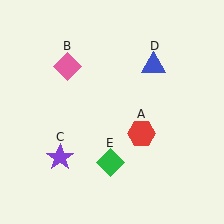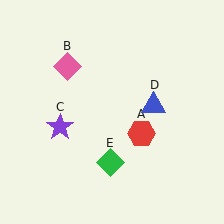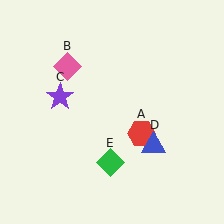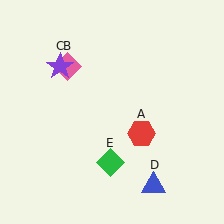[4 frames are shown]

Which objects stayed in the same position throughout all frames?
Red hexagon (object A) and pink diamond (object B) and green diamond (object E) remained stationary.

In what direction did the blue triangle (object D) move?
The blue triangle (object D) moved down.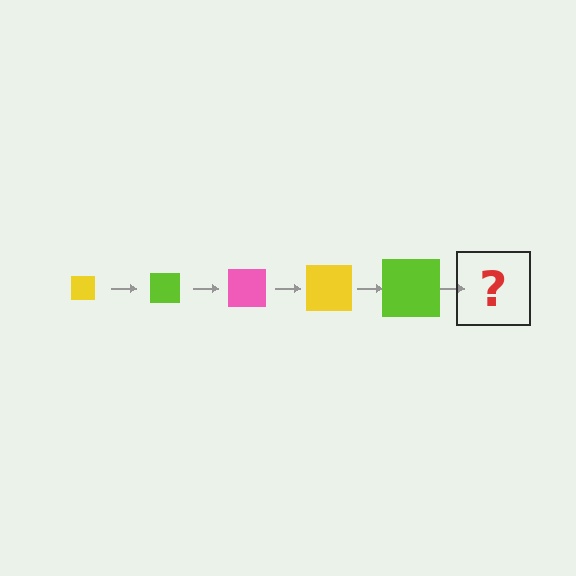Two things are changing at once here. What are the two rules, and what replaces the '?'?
The two rules are that the square grows larger each step and the color cycles through yellow, lime, and pink. The '?' should be a pink square, larger than the previous one.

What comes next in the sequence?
The next element should be a pink square, larger than the previous one.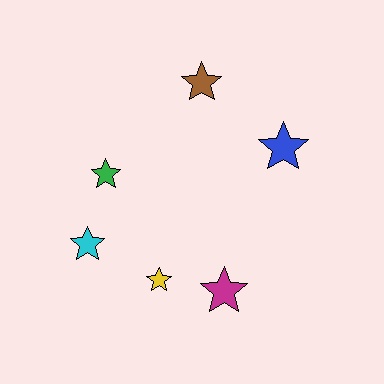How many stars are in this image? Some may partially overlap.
There are 6 stars.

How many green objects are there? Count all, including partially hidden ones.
There is 1 green object.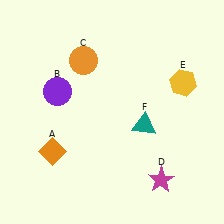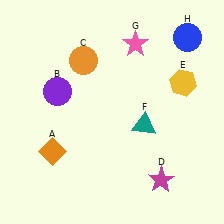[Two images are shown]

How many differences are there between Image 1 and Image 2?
There are 2 differences between the two images.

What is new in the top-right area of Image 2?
A blue circle (H) was added in the top-right area of Image 2.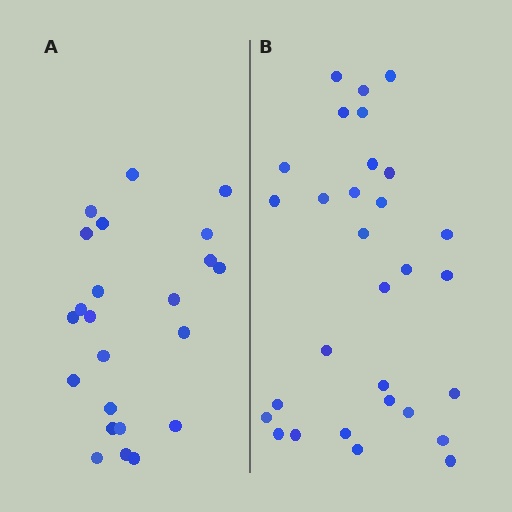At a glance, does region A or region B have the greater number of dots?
Region B (the right region) has more dots.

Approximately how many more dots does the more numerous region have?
Region B has roughly 8 or so more dots than region A.